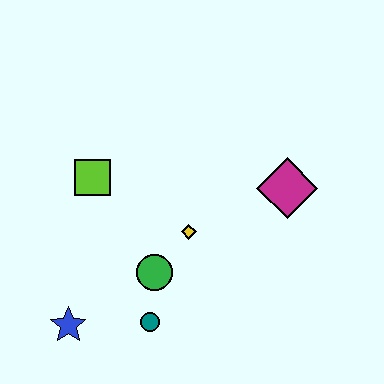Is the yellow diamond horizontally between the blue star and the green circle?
No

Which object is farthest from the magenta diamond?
The blue star is farthest from the magenta diamond.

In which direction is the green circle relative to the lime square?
The green circle is below the lime square.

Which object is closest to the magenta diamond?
The yellow diamond is closest to the magenta diamond.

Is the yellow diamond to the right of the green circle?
Yes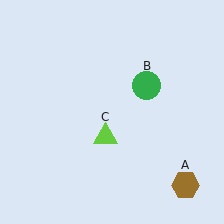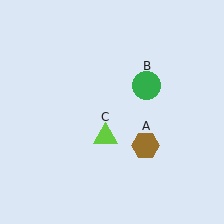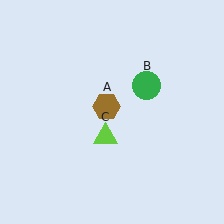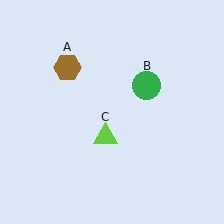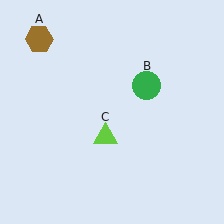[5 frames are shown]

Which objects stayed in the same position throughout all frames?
Green circle (object B) and lime triangle (object C) remained stationary.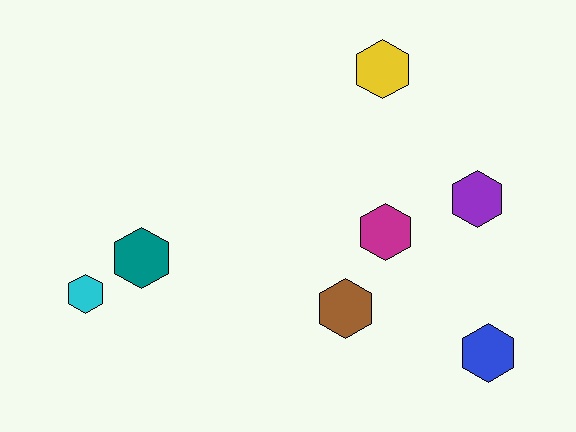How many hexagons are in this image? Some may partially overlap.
There are 7 hexagons.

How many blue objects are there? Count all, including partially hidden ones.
There is 1 blue object.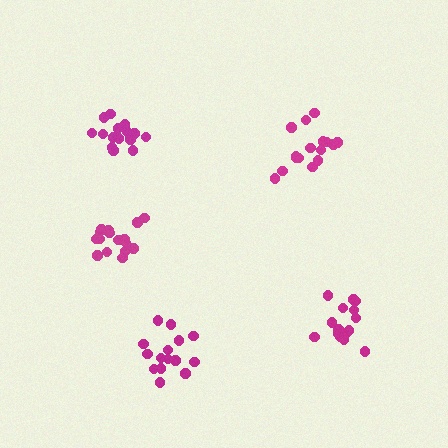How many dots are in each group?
Group 1: 15 dots, Group 2: 15 dots, Group 3: 15 dots, Group 4: 16 dots, Group 5: 16 dots (77 total).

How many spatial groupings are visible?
There are 5 spatial groupings.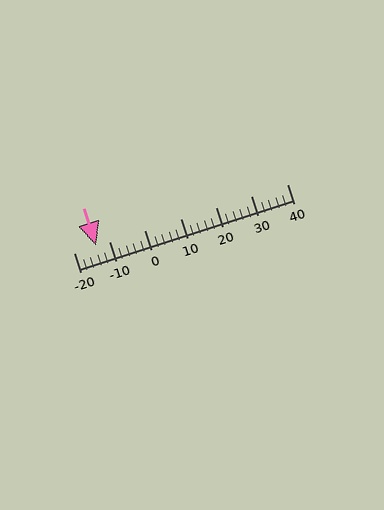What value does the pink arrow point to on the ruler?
The pink arrow points to approximately -14.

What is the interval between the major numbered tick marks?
The major tick marks are spaced 10 units apart.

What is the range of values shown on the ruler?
The ruler shows values from -20 to 40.